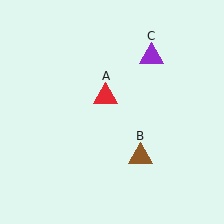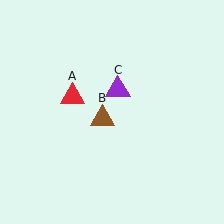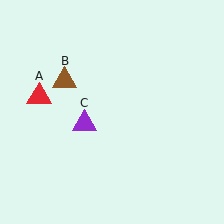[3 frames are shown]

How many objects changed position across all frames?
3 objects changed position: red triangle (object A), brown triangle (object B), purple triangle (object C).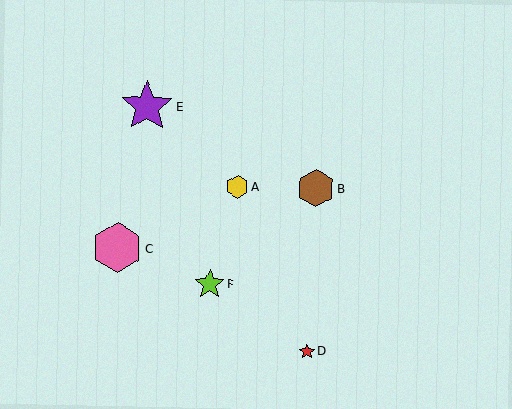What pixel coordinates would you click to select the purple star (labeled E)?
Click at (147, 106) to select the purple star E.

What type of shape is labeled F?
Shape F is a lime star.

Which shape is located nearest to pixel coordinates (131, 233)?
The pink hexagon (labeled C) at (117, 248) is nearest to that location.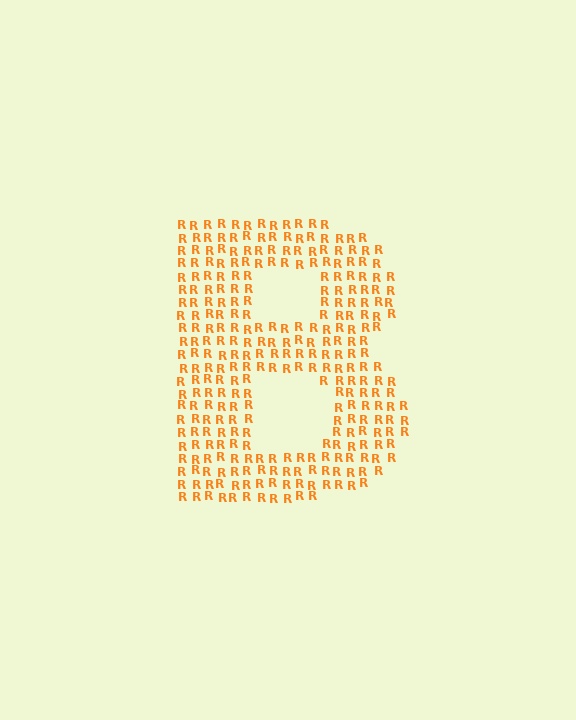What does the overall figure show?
The overall figure shows the letter B.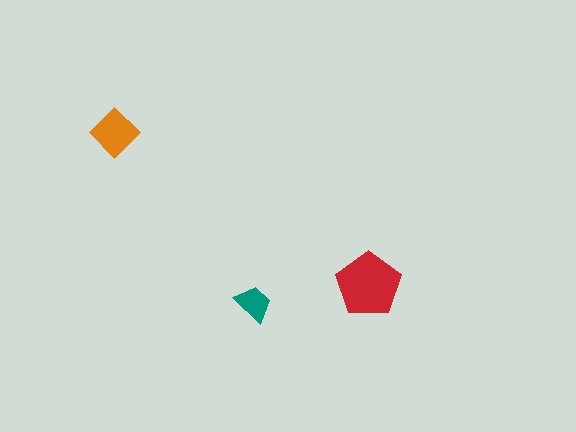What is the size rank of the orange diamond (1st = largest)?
2nd.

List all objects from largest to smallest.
The red pentagon, the orange diamond, the teal trapezoid.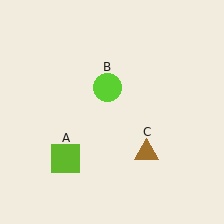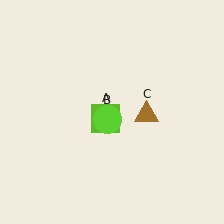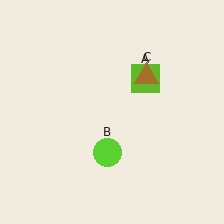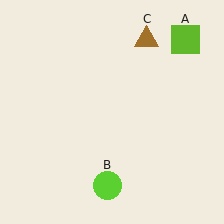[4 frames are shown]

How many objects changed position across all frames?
3 objects changed position: lime square (object A), lime circle (object B), brown triangle (object C).